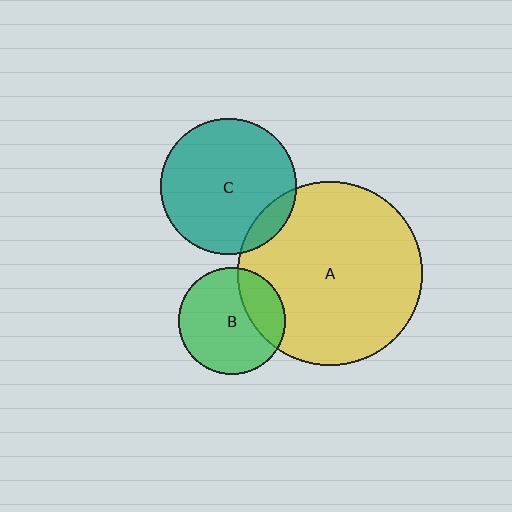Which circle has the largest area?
Circle A (yellow).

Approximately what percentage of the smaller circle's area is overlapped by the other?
Approximately 10%.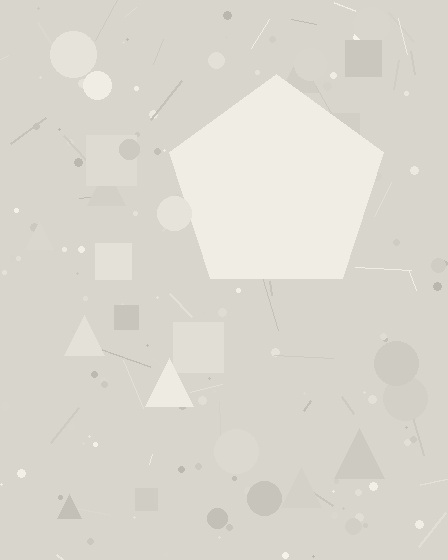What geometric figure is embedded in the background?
A pentagon is embedded in the background.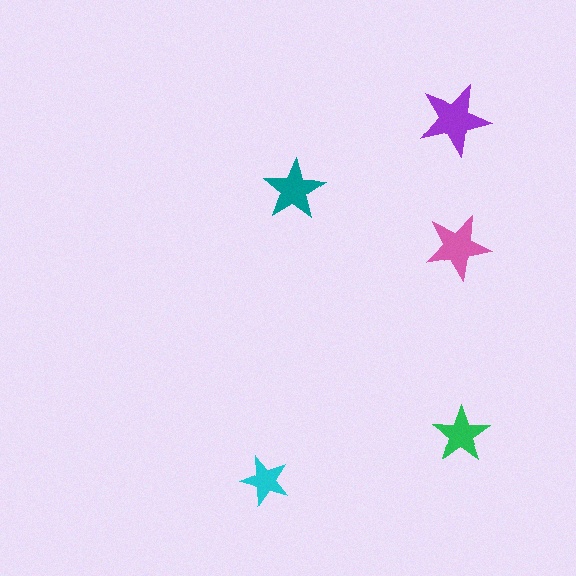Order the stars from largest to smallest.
the purple one, the pink one, the teal one, the green one, the cyan one.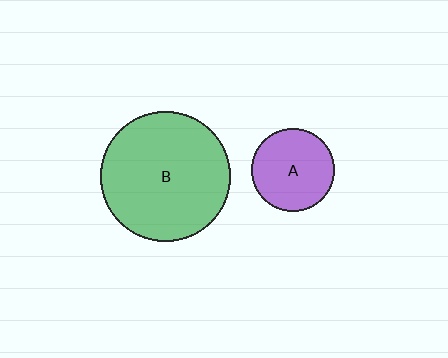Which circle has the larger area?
Circle B (green).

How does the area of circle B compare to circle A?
Approximately 2.4 times.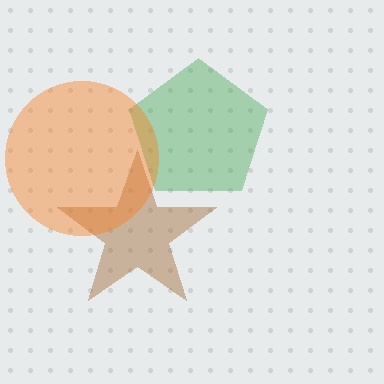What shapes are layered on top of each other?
The layered shapes are: a green pentagon, a brown star, an orange circle.